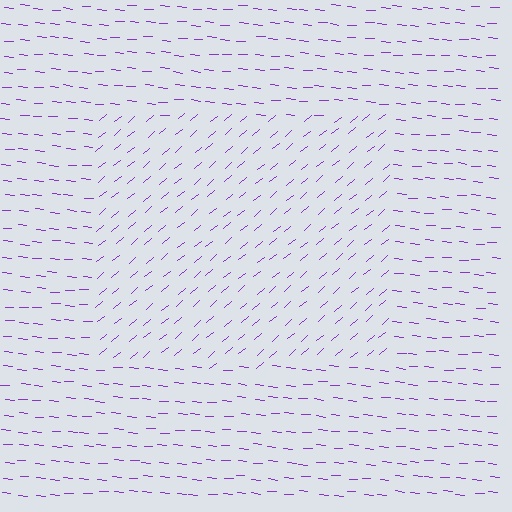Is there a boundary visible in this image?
Yes, there is a texture boundary formed by a change in line orientation.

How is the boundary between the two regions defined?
The boundary is defined purely by a change in line orientation (approximately 45 degrees difference). All lines are the same color and thickness.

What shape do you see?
I see a rectangle.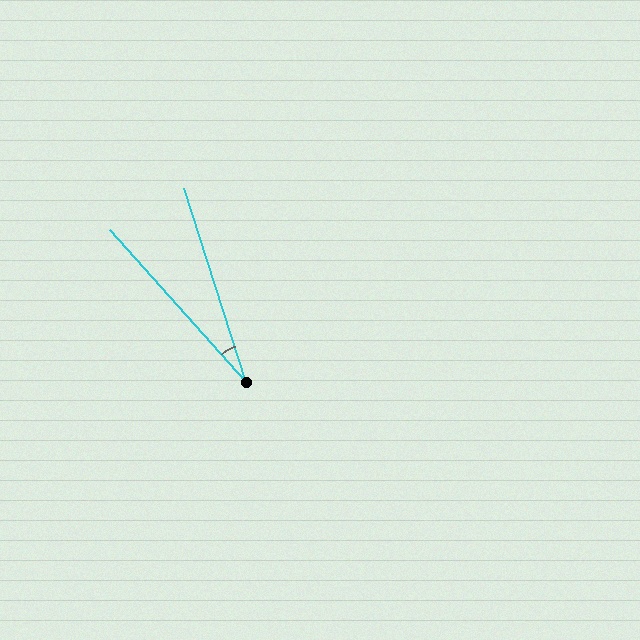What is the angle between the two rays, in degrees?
Approximately 24 degrees.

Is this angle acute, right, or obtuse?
It is acute.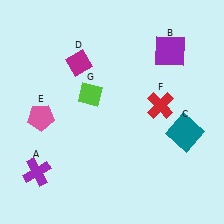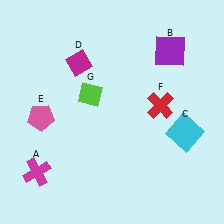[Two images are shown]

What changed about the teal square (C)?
In Image 1, C is teal. In Image 2, it changed to cyan.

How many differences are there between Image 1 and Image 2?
There are 2 differences between the two images.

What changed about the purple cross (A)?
In Image 1, A is purple. In Image 2, it changed to magenta.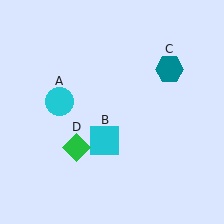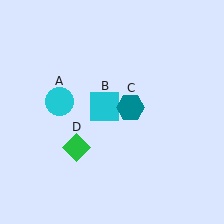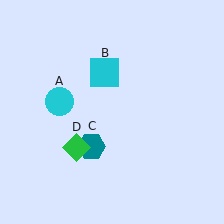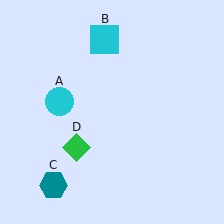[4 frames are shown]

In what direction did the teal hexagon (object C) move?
The teal hexagon (object C) moved down and to the left.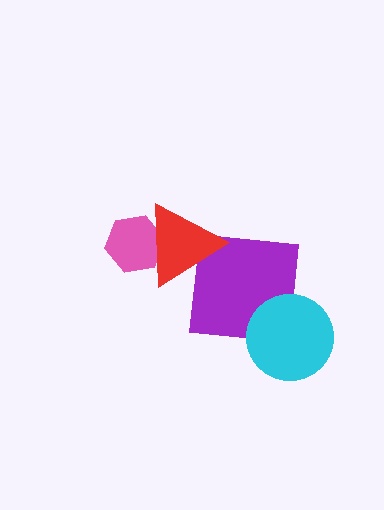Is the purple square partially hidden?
Yes, it is partially covered by another shape.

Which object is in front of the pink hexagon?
The red triangle is in front of the pink hexagon.